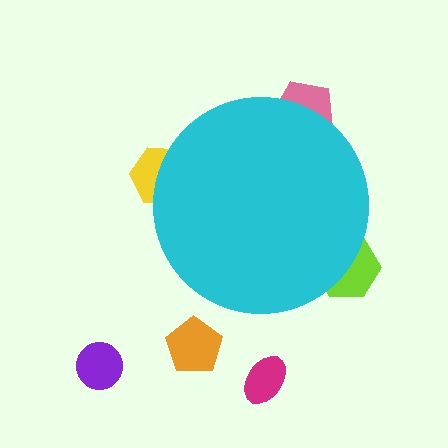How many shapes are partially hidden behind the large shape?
3 shapes are partially hidden.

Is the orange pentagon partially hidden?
No, the orange pentagon is fully visible.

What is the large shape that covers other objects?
A cyan circle.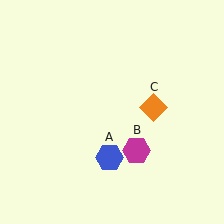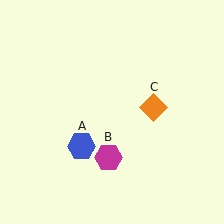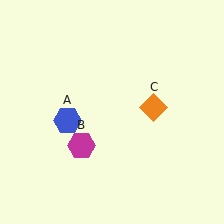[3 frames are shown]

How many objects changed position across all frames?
2 objects changed position: blue hexagon (object A), magenta hexagon (object B).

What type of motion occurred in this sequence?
The blue hexagon (object A), magenta hexagon (object B) rotated clockwise around the center of the scene.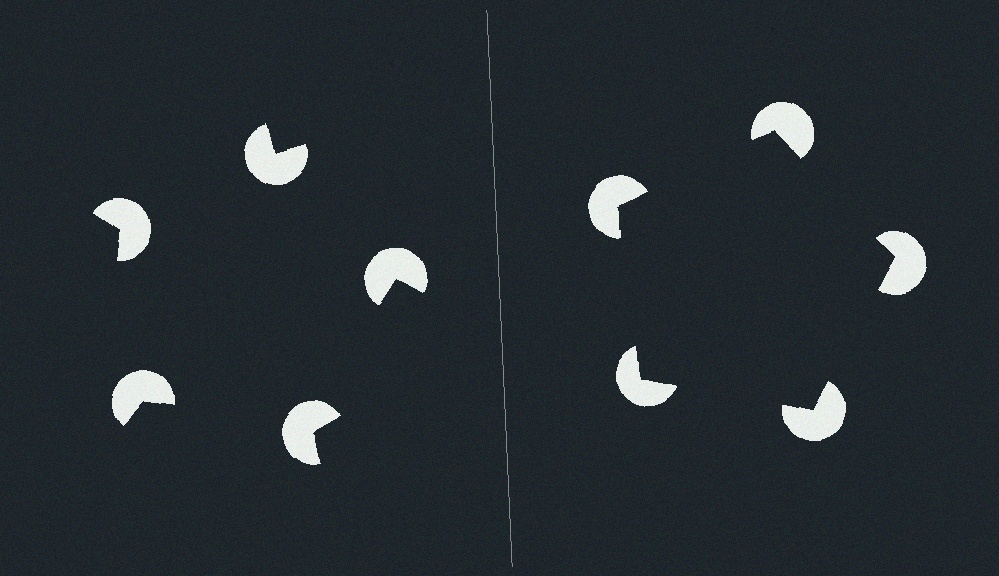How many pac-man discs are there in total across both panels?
10 — 5 on each side.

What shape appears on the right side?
An illusory pentagon.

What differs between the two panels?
The pac-man discs are positioned identically on both sides; only the wedge orientations differ. On the right they align to a pentagon; on the left they are misaligned.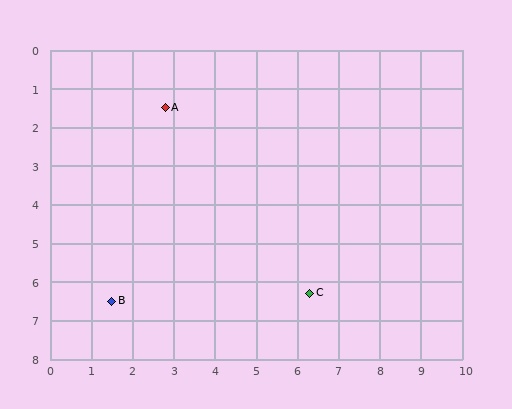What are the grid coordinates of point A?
Point A is at approximately (2.8, 1.5).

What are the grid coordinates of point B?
Point B is at approximately (1.5, 6.5).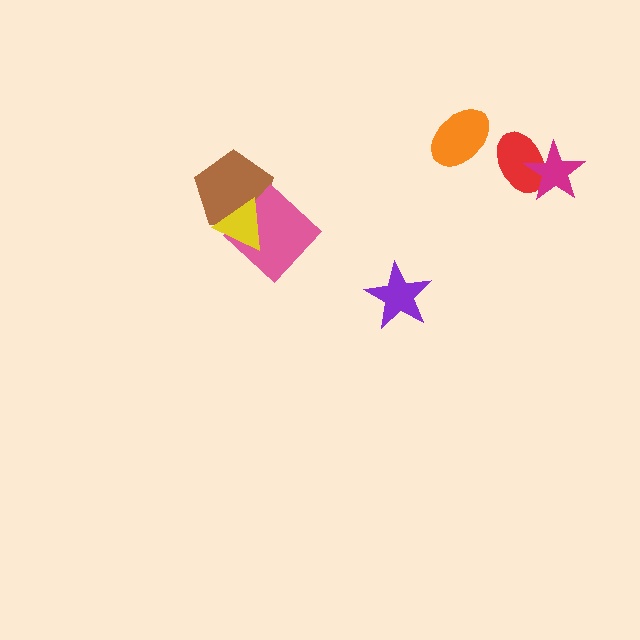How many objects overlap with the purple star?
0 objects overlap with the purple star.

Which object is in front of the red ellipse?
The magenta star is in front of the red ellipse.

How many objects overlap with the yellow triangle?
2 objects overlap with the yellow triangle.